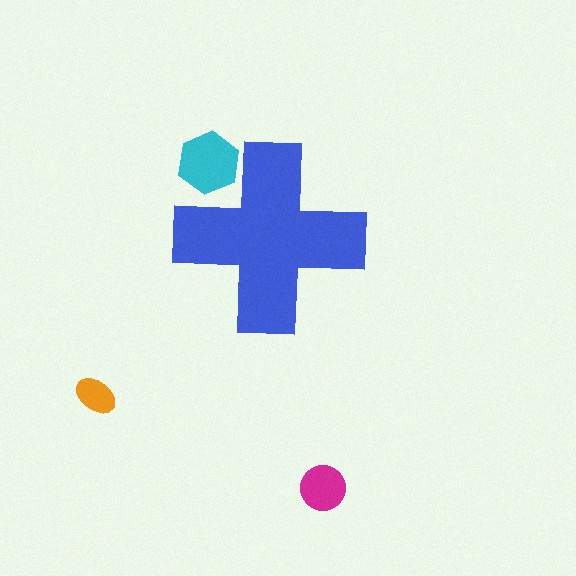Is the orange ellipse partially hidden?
No, the orange ellipse is fully visible.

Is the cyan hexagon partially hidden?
Yes, the cyan hexagon is partially hidden behind the blue cross.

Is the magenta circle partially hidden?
No, the magenta circle is fully visible.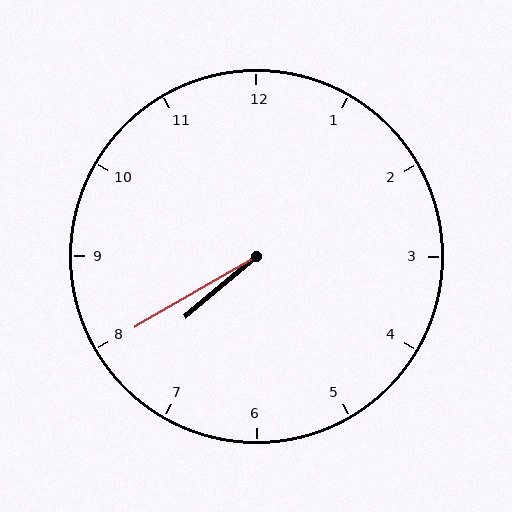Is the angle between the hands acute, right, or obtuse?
It is acute.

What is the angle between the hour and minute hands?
Approximately 10 degrees.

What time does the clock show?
7:40.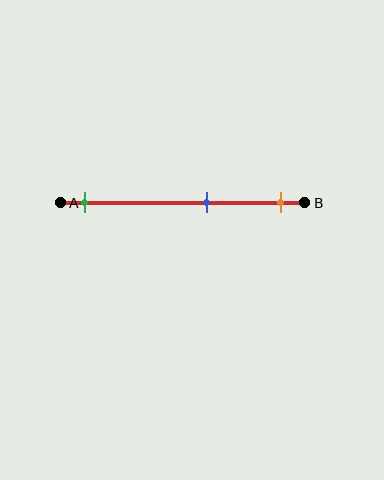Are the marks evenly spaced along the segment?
No, the marks are not evenly spaced.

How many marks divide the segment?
There are 3 marks dividing the segment.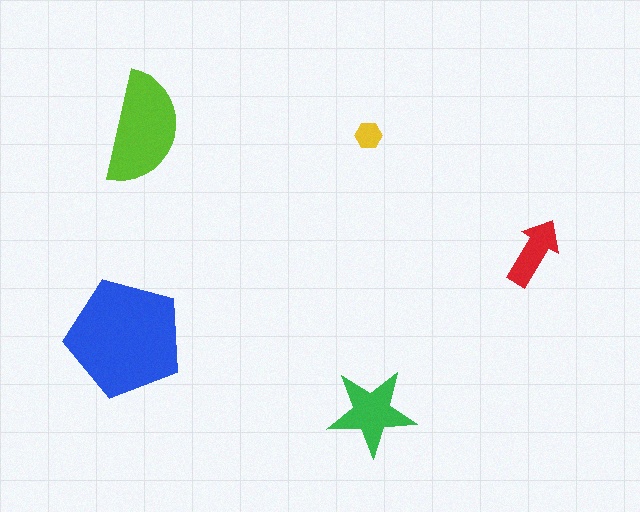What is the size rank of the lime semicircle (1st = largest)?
2nd.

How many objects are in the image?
There are 5 objects in the image.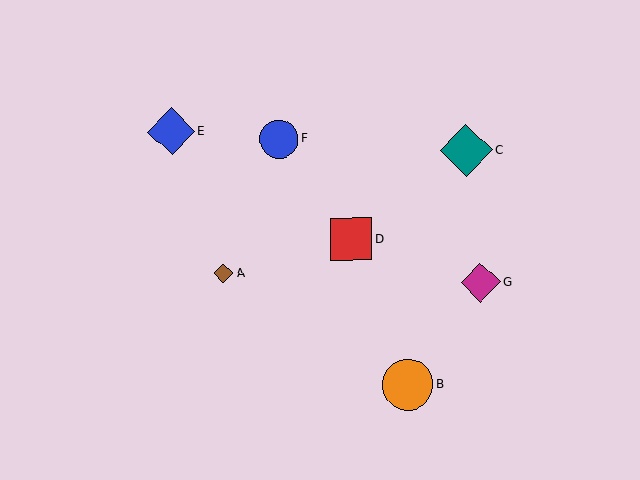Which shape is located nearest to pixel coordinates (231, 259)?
The brown diamond (labeled A) at (223, 273) is nearest to that location.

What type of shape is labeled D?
Shape D is a red square.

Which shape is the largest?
The teal diamond (labeled C) is the largest.